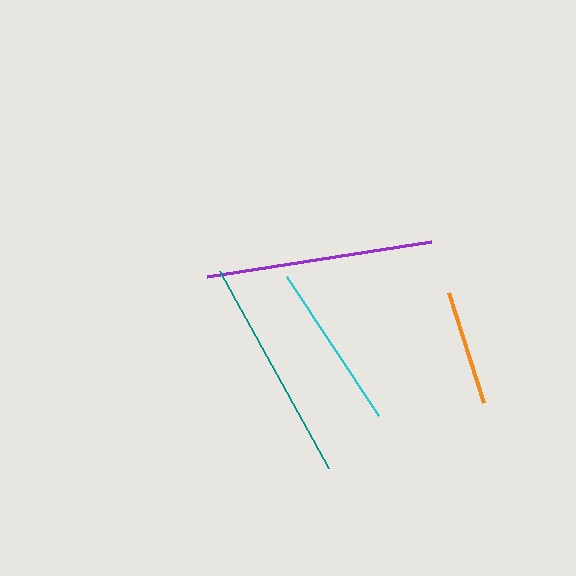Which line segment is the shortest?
The orange line is the shortest at approximately 115 pixels.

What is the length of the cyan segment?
The cyan segment is approximately 167 pixels long.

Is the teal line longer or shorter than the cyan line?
The teal line is longer than the cyan line.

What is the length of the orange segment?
The orange segment is approximately 115 pixels long.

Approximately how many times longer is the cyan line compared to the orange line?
The cyan line is approximately 1.4 times the length of the orange line.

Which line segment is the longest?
The purple line is the longest at approximately 226 pixels.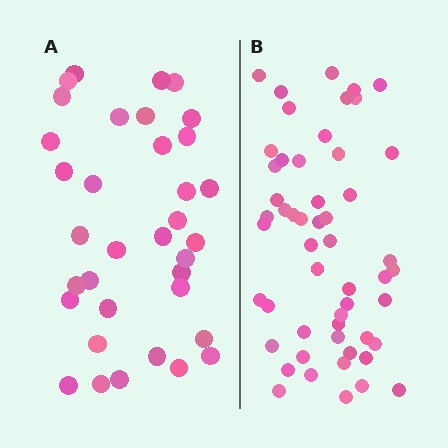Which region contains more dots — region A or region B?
Region B (the right region) has more dots.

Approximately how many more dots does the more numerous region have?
Region B has approximately 20 more dots than region A.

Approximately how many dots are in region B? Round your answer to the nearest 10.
About 50 dots. (The exact count is 53, which rounds to 50.)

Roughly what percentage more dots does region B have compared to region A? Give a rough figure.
About 50% more.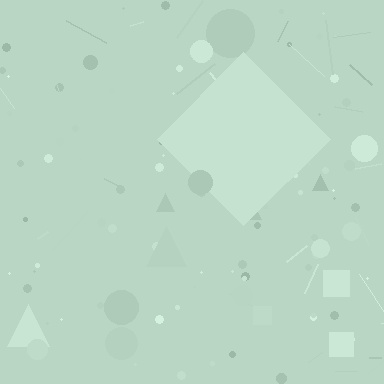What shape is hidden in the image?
A diamond is hidden in the image.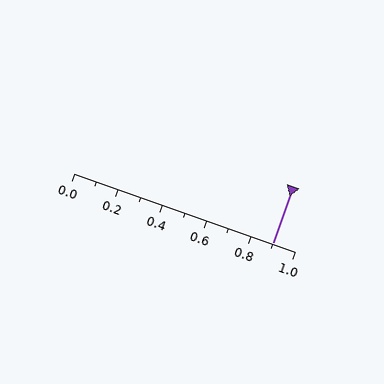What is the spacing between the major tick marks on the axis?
The major ticks are spaced 0.2 apart.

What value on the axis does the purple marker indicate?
The marker indicates approximately 0.9.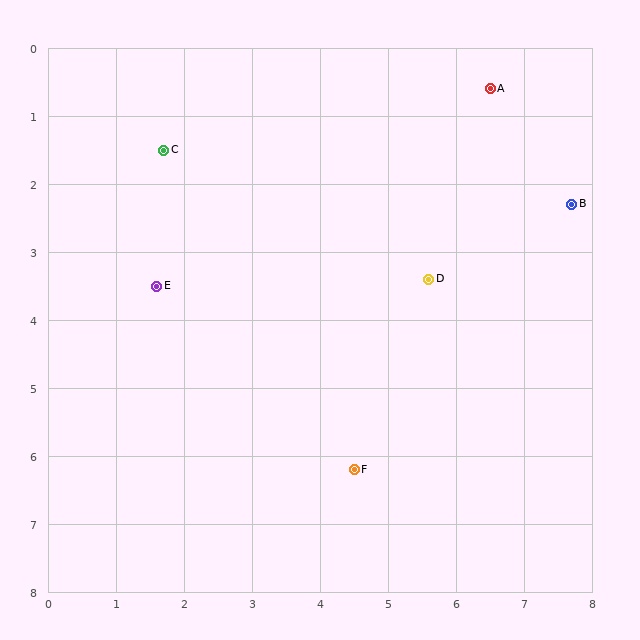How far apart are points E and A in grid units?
Points E and A are about 5.7 grid units apart.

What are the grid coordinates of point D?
Point D is at approximately (5.6, 3.4).